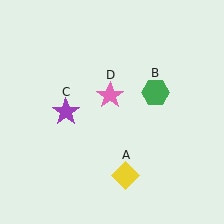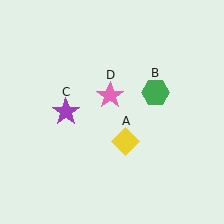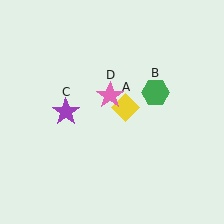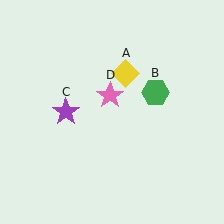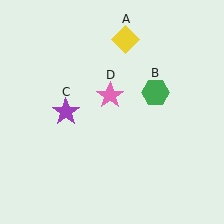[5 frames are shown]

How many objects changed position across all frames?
1 object changed position: yellow diamond (object A).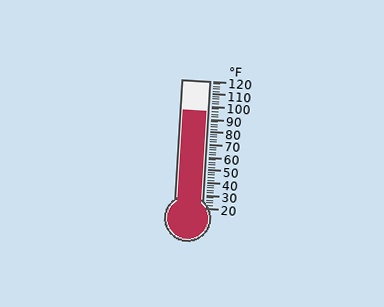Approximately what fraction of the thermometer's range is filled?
The thermometer is filled to approximately 75% of its range.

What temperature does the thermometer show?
The thermometer shows approximately 96°F.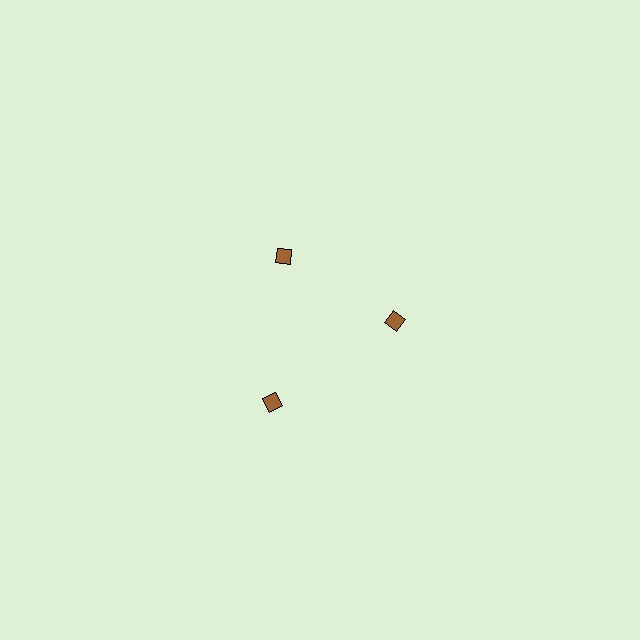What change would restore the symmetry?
The symmetry would be restored by moving it inward, back onto the ring so that all 3 diamonds sit at equal angles and equal distance from the center.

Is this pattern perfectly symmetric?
No. The 3 brown diamonds are arranged in a ring, but one element near the 7 o'clock position is pushed outward from the center, breaking the 3-fold rotational symmetry.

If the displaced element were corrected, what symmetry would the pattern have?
It would have 3-fold rotational symmetry — the pattern would map onto itself every 120 degrees.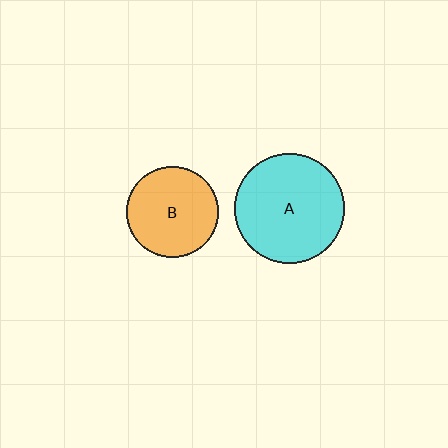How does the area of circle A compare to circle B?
Approximately 1.4 times.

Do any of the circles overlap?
No, none of the circles overlap.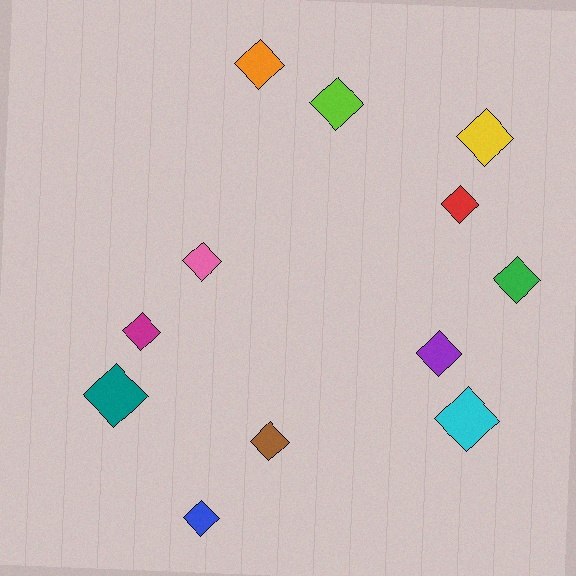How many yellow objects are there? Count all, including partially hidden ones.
There is 1 yellow object.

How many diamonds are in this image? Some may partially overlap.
There are 12 diamonds.